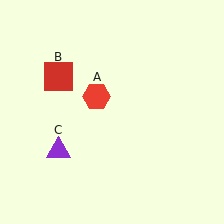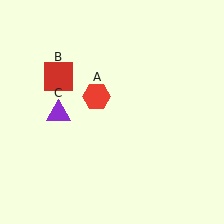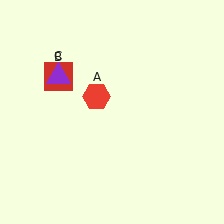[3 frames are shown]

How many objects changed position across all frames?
1 object changed position: purple triangle (object C).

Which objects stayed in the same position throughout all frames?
Red hexagon (object A) and red square (object B) remained stationary.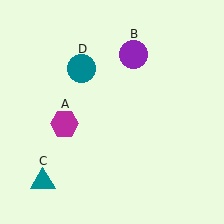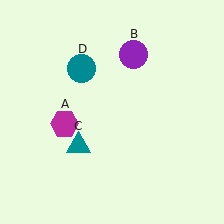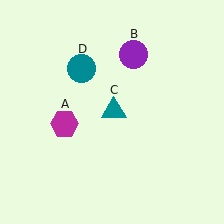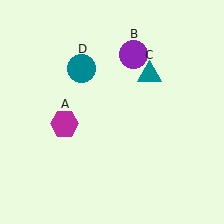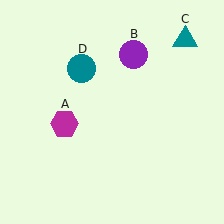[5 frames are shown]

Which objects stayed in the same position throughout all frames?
Magenta hexagon (object A) and purple circle (object B) and teal circle (object D) remained stationary.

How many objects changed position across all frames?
1 object changed position: teal triangle (object C).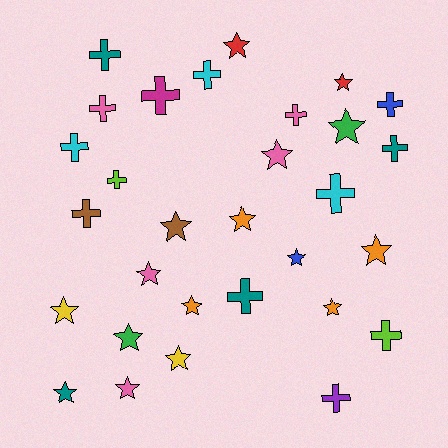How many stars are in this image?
There are 16 stars.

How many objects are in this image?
There are 30 objects.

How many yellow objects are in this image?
There are 2 yellow objects.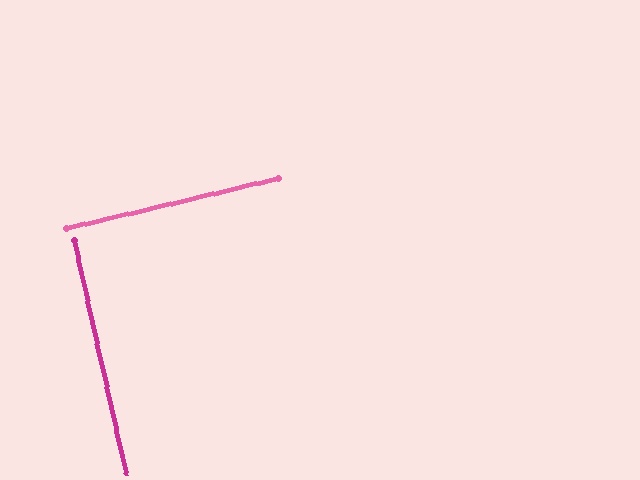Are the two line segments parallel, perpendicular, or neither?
Perpendicular — they meet at approximately 89°.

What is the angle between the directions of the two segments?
Approximately 89 degrees.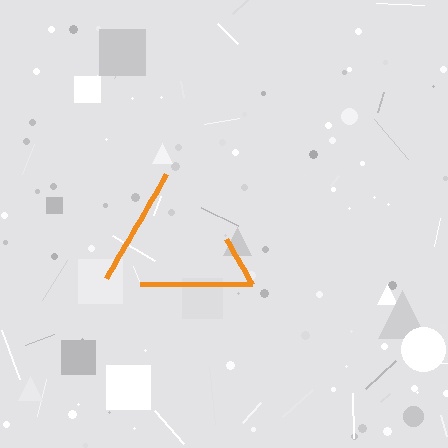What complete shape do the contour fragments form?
The contour fragments form a triangle.